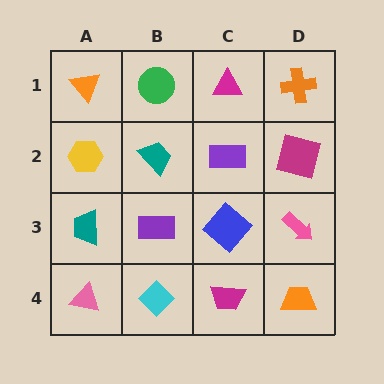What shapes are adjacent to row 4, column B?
A purple rectangle (row 3, column B), a pink triangle (row 4, column A), a magenta trapezoid (row 4, column C).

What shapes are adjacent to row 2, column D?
An orange cross (row 1, column D), a pink arrow (row 3, column D), a purple rectangle (row 2, column C).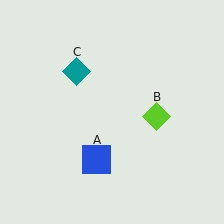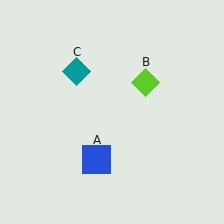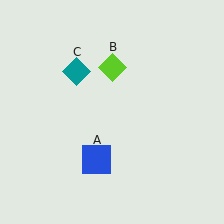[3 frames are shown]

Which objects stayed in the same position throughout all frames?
Blue square (object A) and teal diamond (object C) remained stationary.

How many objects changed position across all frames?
1 object changed position: lime diamond (object B).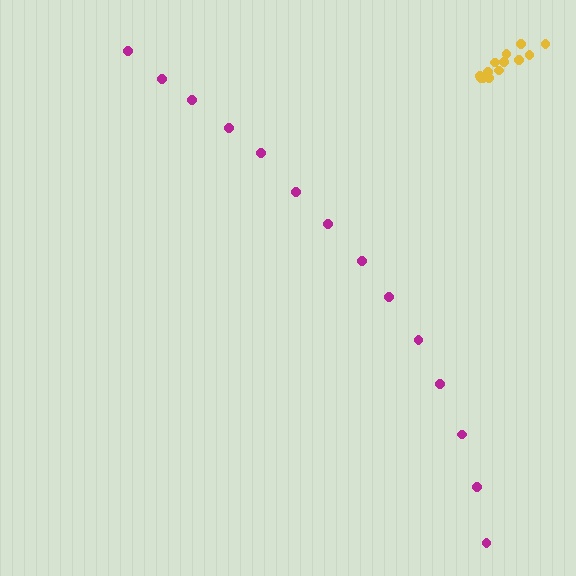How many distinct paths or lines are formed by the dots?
There are 2 distinct paths.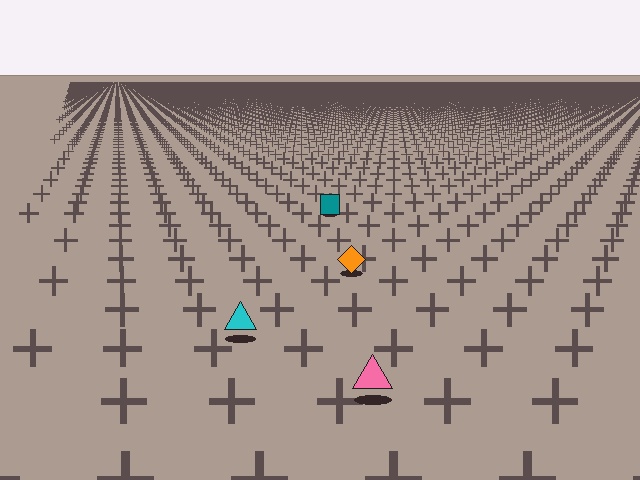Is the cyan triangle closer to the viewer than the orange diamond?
Yes. The cyan triangle is closer — you can tell from the texture gradient: the ground texture is coarser near it.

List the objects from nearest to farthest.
From nearest to farthest: the pink triangle, the cyan triangle, the orange diamond, the teal square.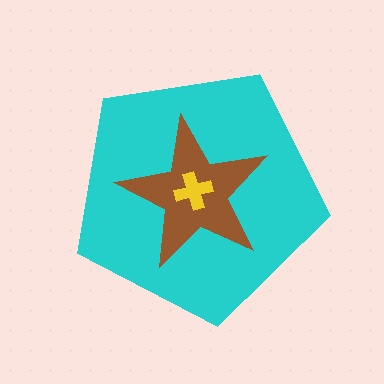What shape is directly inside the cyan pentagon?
The brown star.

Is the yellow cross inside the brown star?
Yes.